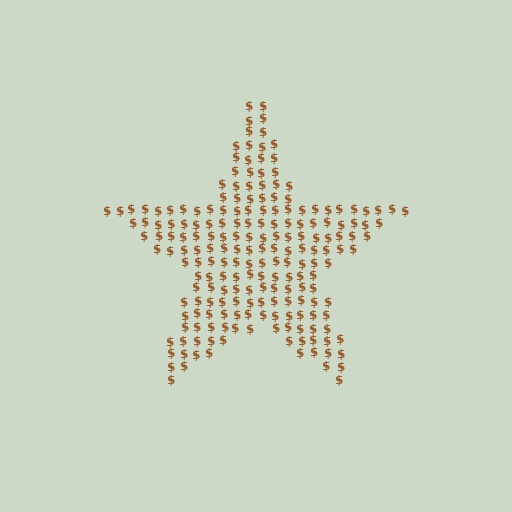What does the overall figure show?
The overall figure shows a star.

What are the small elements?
The small elements are dollar signs.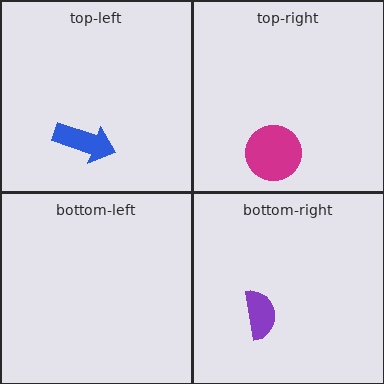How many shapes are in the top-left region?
1.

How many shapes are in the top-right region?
1.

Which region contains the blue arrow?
The top-left region.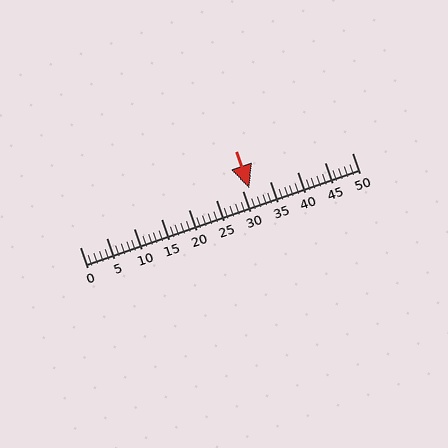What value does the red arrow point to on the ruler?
The red arrow points to approximately 31.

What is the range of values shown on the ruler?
The ruler shows values from 0 to 50.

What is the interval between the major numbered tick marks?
The major tick marks are spaced 5 units apart.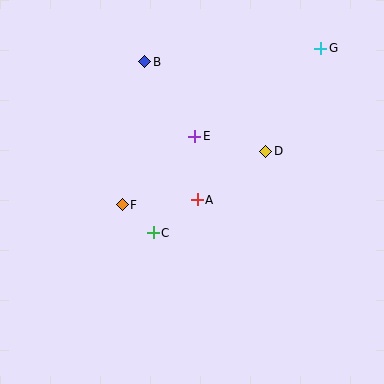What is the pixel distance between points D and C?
The distance between D and C is 139 pixels.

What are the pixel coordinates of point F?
Point F is at (122, 205).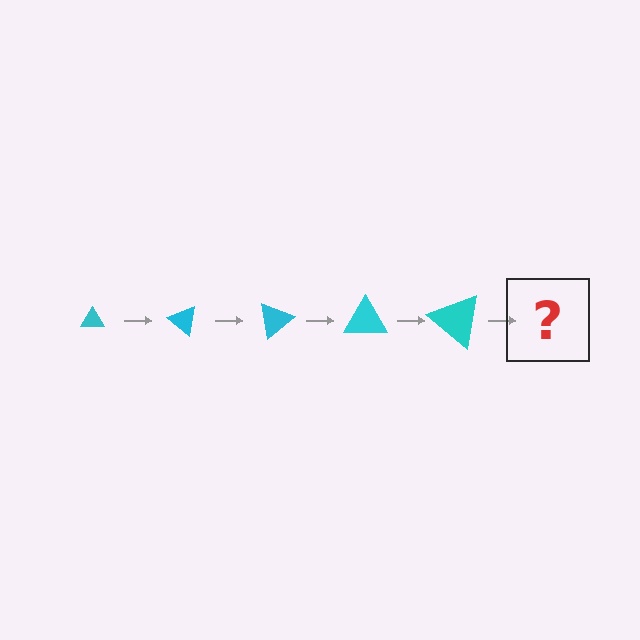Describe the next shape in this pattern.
It should be a triangle, larger than the previous one and rotated 200 degrees from the start.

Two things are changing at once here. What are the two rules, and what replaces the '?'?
The two rules are that the triangle grows larger each step and it rotates 40 degrees each step. The '?' should be a triangle, larger than the previous one and rotated 200 degrees from the start.